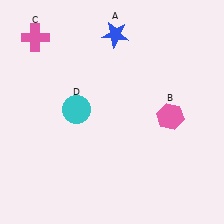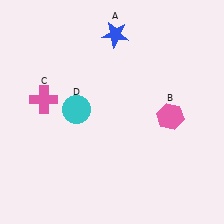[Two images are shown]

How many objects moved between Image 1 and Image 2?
1 object moved between the two images.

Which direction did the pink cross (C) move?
The pink cross (C) moved down.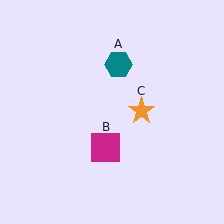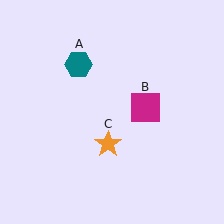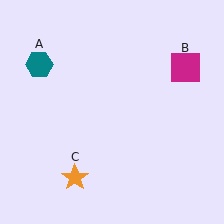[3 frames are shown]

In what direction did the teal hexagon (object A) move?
The teal hexagon (object A) moved left.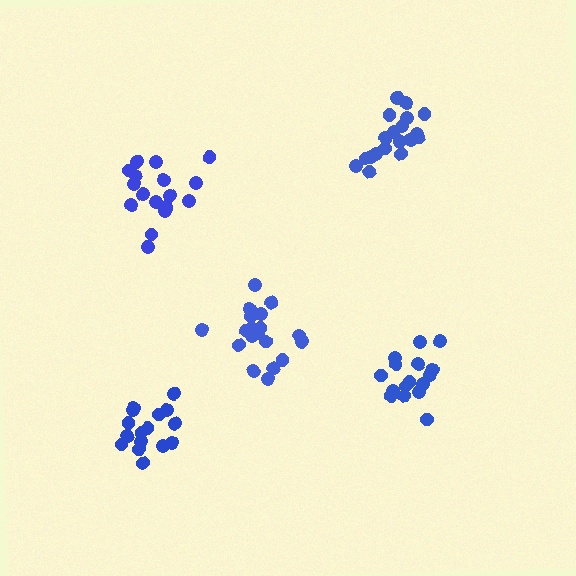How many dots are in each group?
Group 1: 19 dots, Group 2: 17 dots, Group 3: 16 dots, Group 4: 20 dots, Group 5: 17 dots (89 total).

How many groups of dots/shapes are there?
There are 5 groups.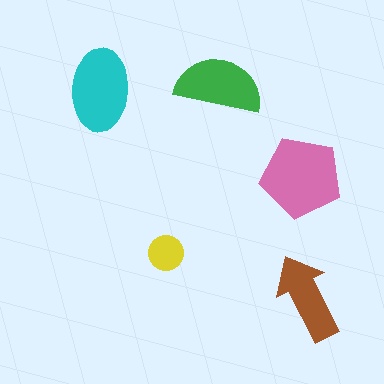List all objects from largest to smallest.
The pink pentagon, the cyan ellipse, the green semicircle, the brown arrow, the yellow circle.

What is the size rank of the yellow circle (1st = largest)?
5th.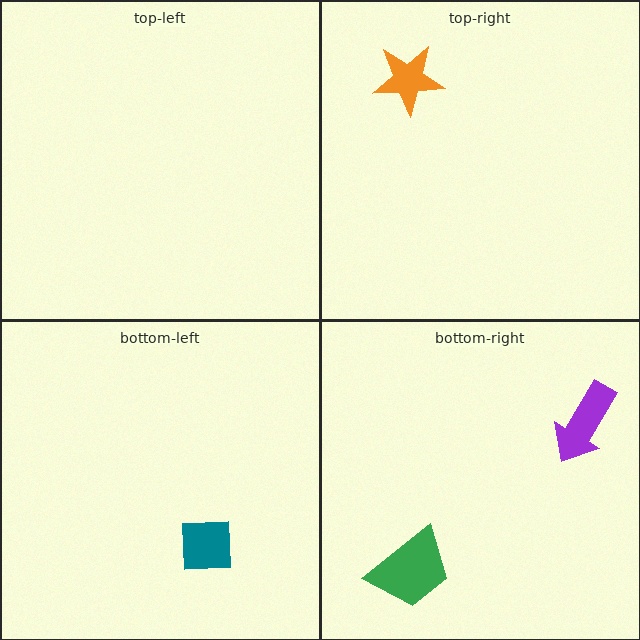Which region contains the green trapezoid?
The bottom-right region.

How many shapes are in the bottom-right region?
2.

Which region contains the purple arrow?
The bottom-right region.